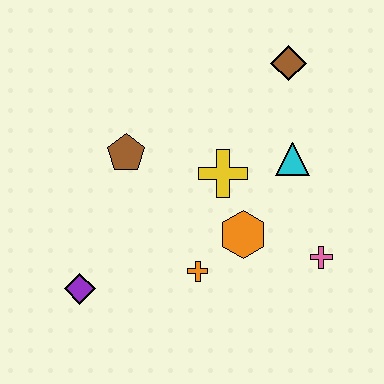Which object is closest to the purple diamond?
The orange cross is closest to the purple diamond.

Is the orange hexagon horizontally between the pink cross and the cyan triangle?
No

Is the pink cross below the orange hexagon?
Yes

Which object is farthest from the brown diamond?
The purple diamond is farthest from the brown diamond.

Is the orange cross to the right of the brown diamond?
No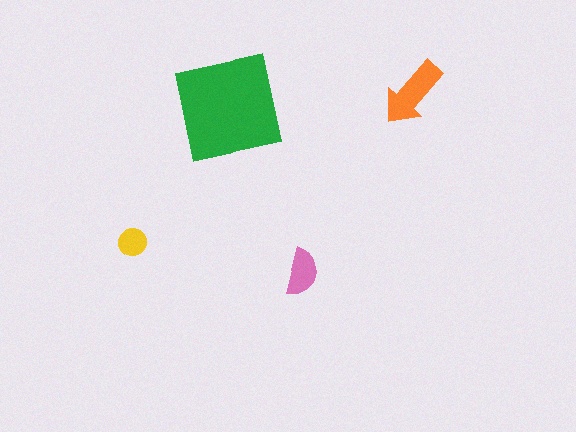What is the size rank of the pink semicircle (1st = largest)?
3rd.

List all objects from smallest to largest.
The yellow circle, the pink semicircle, the orange arrow, the green square.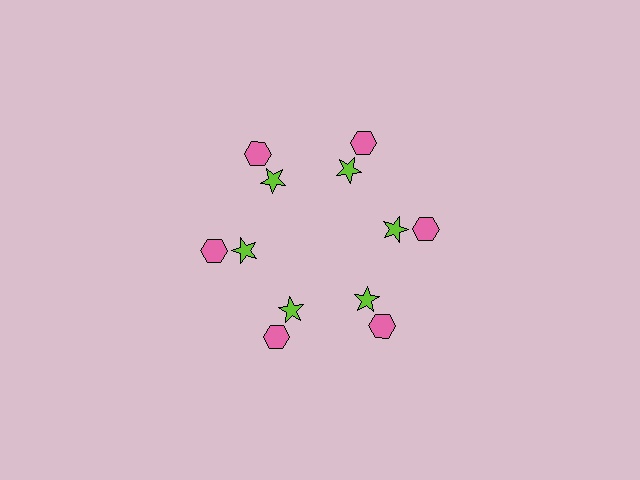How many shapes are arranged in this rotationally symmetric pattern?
There are 12 shapes, arranged in 6 groups of 2.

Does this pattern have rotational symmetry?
Yes, this pattern has 6-fold rotational symmetry. It looks the same after rotating 60 degrees around the center.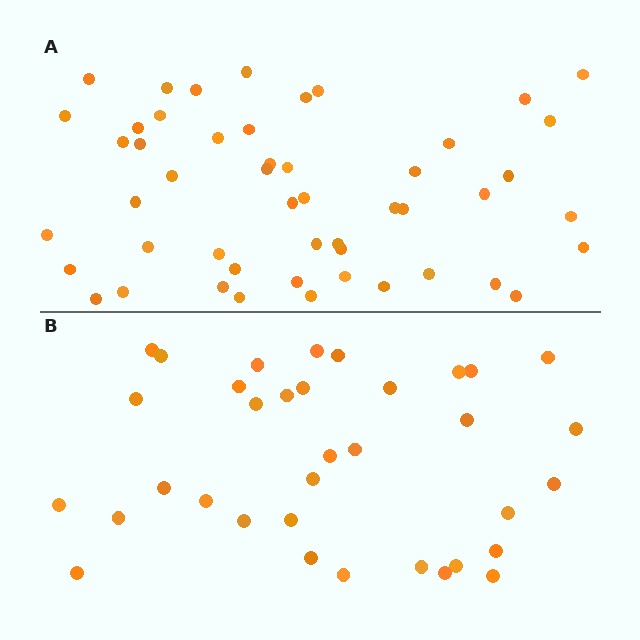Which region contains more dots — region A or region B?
Region A (the top region) has more dots.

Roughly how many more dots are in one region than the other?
Region A has approximately 15 more dots than region B.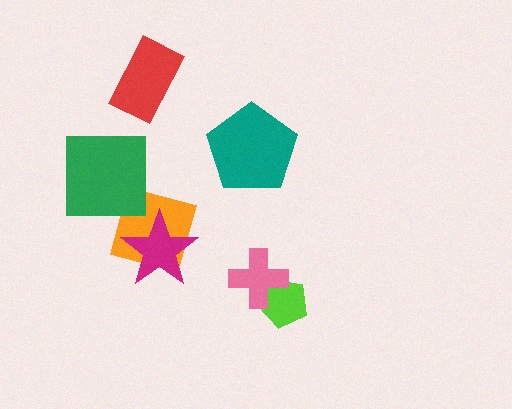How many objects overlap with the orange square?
1 object overlaps with the orange square.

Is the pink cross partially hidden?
No, no other shape covers it.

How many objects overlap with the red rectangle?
0 objects overlap with the red rectangle.